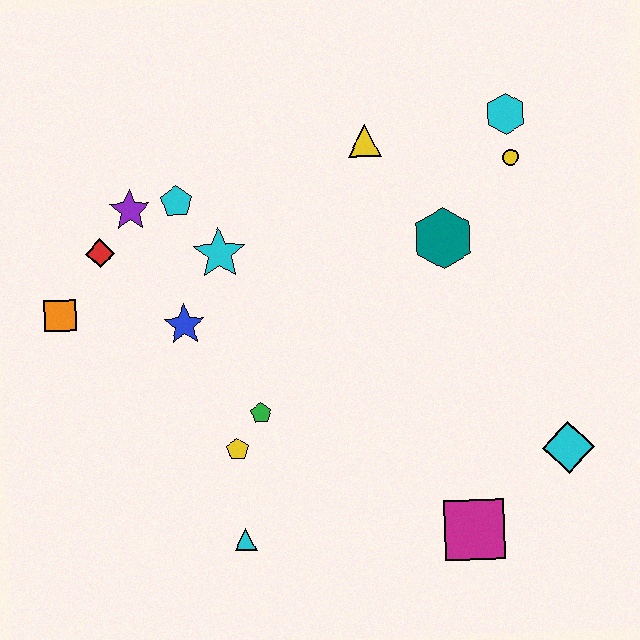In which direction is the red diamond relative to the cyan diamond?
The red diamond is to the left of the cyan diamond.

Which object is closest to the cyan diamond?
The magenta square is closest to the cyan diamond.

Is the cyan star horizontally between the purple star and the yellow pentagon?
Yes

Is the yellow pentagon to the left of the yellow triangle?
Yes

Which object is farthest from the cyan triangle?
The cyan hexagon is farthest from the cyan triangle.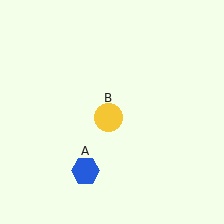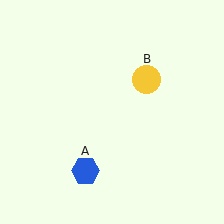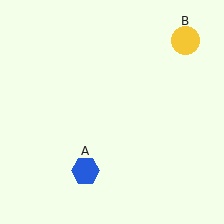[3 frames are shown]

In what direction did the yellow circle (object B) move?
The yellow circle (object B) moved up and to the right.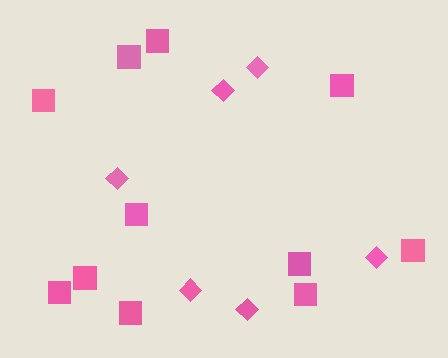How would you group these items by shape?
There are 2 groups: one group of diamonds (6) and one group of squares (11).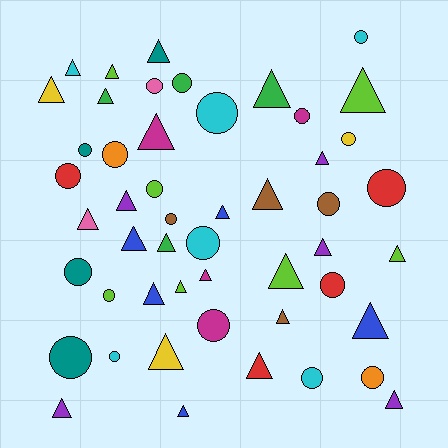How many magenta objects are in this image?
There are 4 magenta objects.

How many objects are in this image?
There are 50 objects.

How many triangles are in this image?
There are 28 triangles.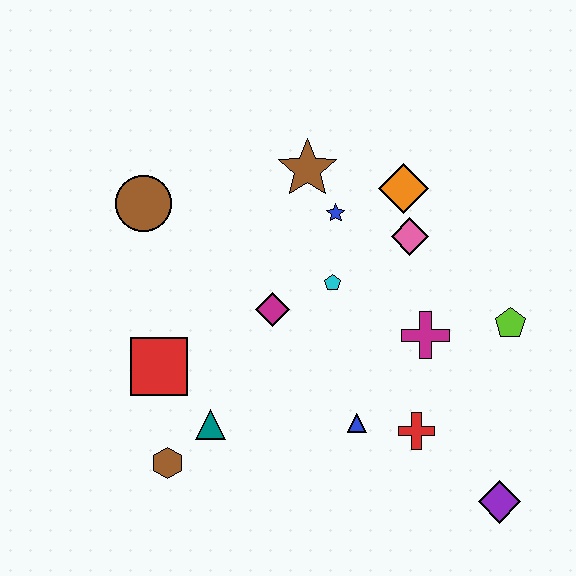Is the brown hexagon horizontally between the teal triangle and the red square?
Yes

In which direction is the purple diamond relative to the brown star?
The purple diamond is below the brown star.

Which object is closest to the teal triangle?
The brown hexagon is closest to the teal triangle.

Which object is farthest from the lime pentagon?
The brown circle is farthest from the lime pentagon.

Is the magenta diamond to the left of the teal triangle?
No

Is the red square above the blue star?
No